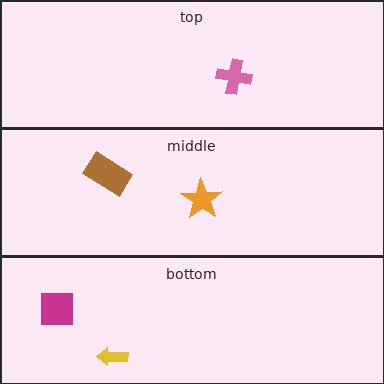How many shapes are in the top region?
1.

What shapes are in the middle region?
The orange star, the brown rectangle.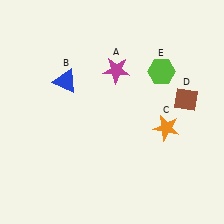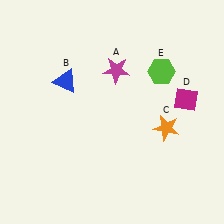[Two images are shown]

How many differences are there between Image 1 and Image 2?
There is 1 difference between the two images.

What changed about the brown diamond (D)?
In Image 1, D is brown. In Image 2, it changed to magenta.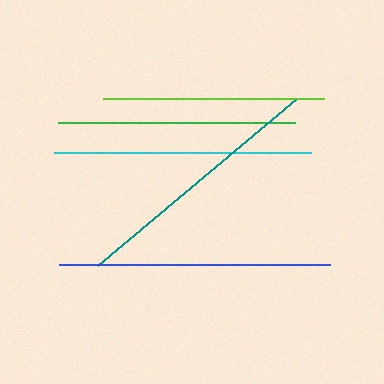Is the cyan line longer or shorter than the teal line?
The teal line is longer than the cyan line.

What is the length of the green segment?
The green segment is approximately 236 pixels long.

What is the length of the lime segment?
The lime segment is approximately 221 pixels long.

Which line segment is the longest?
The blue line is the longest at approximately 271 pixels.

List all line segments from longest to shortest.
From longest to shortest: blue, teal, cyan, green, lime.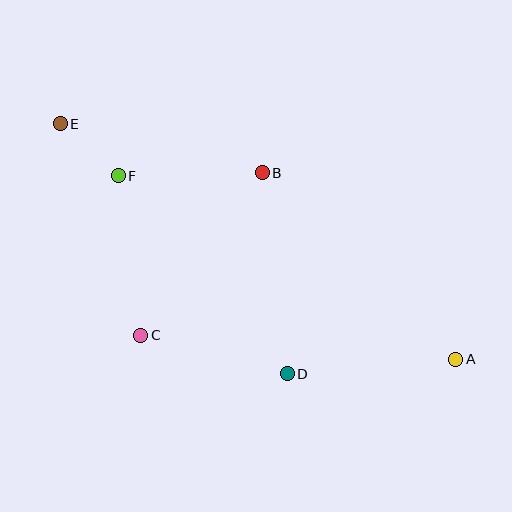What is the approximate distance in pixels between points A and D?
The distance between A and D is approximately 169 pixels.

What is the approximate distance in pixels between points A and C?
The distance between A and C is approximately 316 pixels.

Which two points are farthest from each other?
Points A and E are farthest from each other.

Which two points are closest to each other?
Points E and F are closest to each other.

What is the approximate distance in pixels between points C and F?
The distance between C and F is approximately 161 pixels.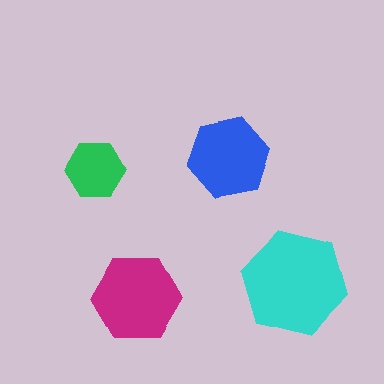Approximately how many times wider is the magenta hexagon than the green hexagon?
About 1.5 times wider.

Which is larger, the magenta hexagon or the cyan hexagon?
The cyan one.